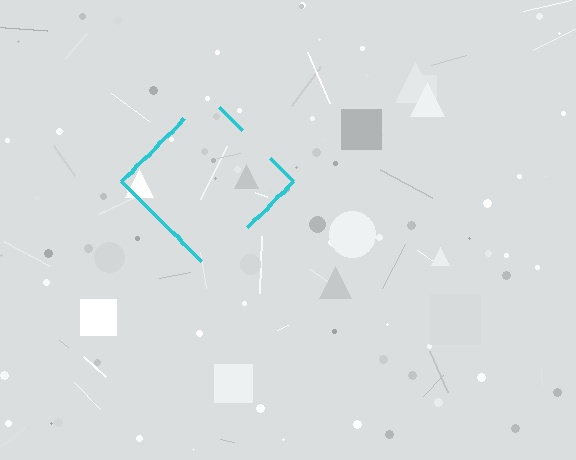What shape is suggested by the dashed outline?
The dashed outline suggests a diamond.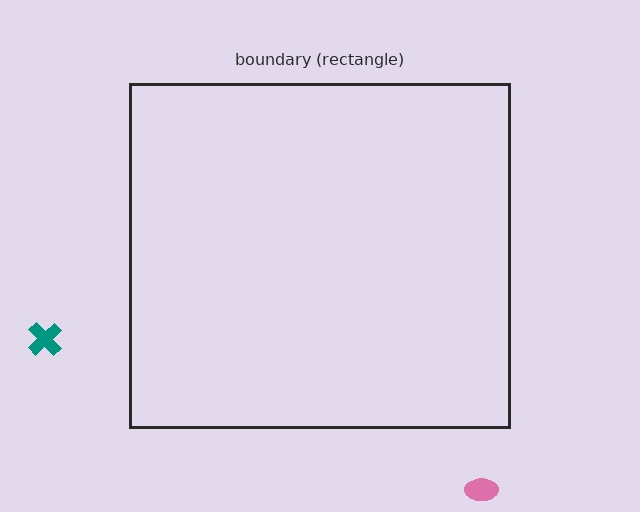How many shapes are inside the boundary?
0 inside, 2 outside.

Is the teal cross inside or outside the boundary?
Outside.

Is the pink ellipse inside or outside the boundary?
Outside.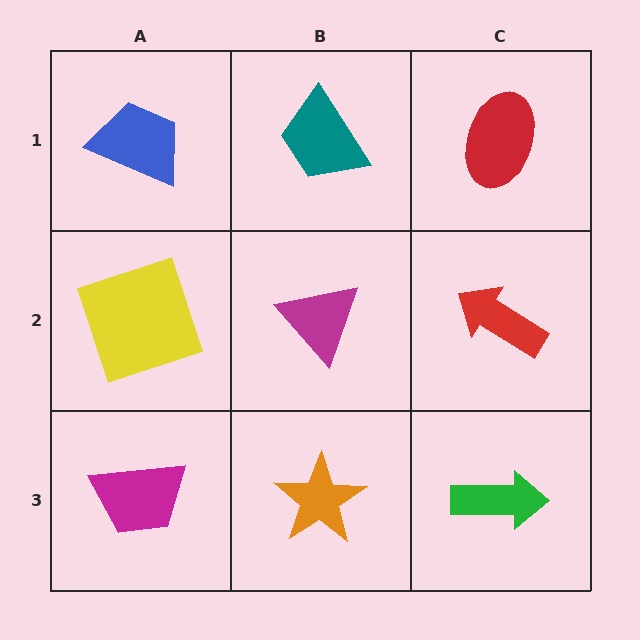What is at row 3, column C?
A green arrow.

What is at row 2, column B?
A magenta triangle.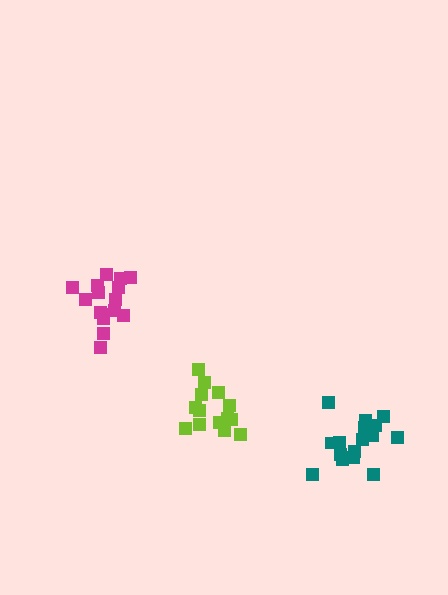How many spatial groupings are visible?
There are 3 spatial groupings.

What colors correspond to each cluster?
The clusters are colored: teal, magenta, lime.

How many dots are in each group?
Group 1: 16 dots, Group 2: 16 dots, Group 3: 14 dots (46 total).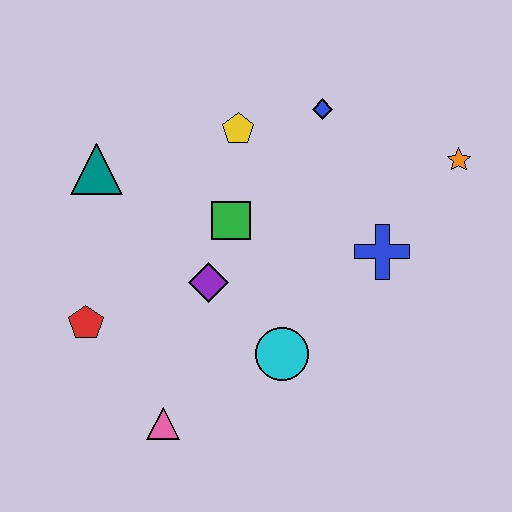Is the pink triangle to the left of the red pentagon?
No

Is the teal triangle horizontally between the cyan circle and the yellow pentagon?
No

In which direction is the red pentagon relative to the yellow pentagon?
The red pentagon is below the yellow pentagon.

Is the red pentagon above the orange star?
No